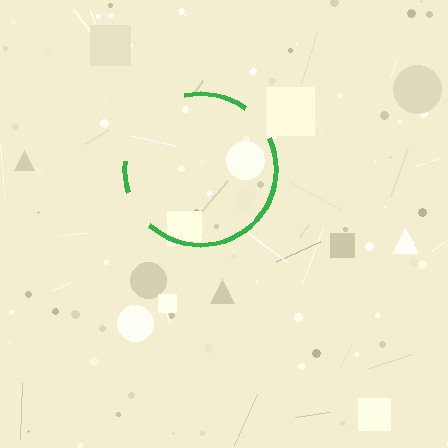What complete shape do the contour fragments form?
The contour fragments form a circle.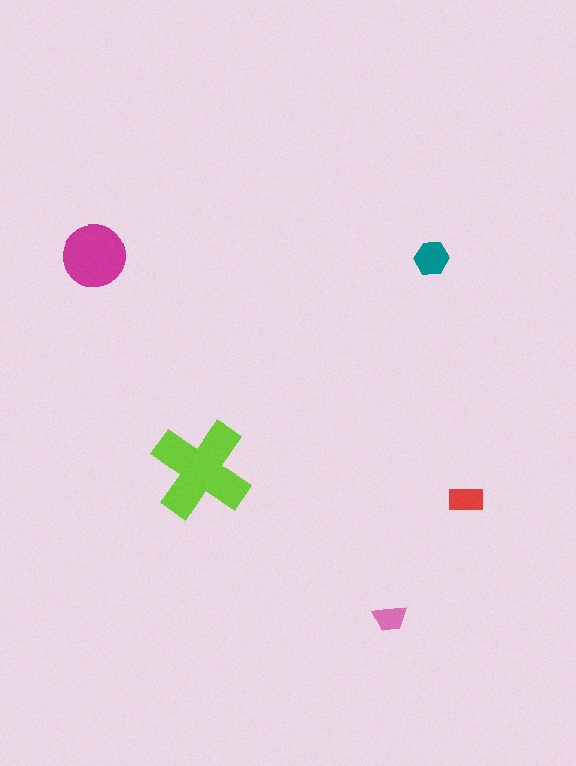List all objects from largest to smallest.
The lime cross, the magenta circle, the teal hexagon, the red rectangle, the pink trapezoid.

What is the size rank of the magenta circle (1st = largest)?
2nd.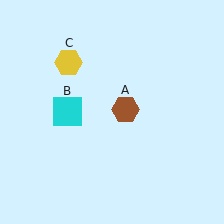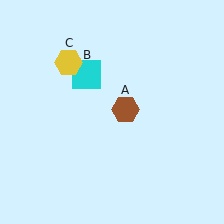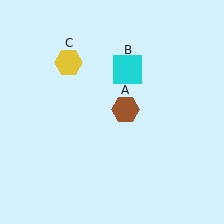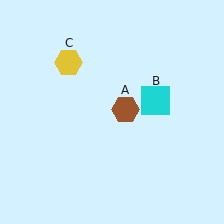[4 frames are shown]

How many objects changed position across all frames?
1 object changed position: cyan square (object B).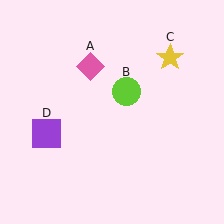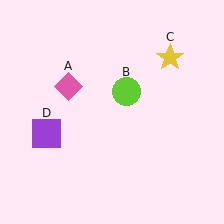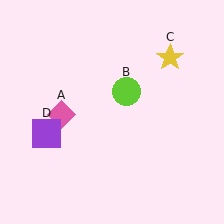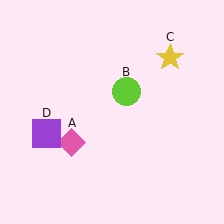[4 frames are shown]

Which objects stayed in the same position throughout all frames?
Lime circle (object B) and yellow star (object C) and purple square (object D) remained stationary.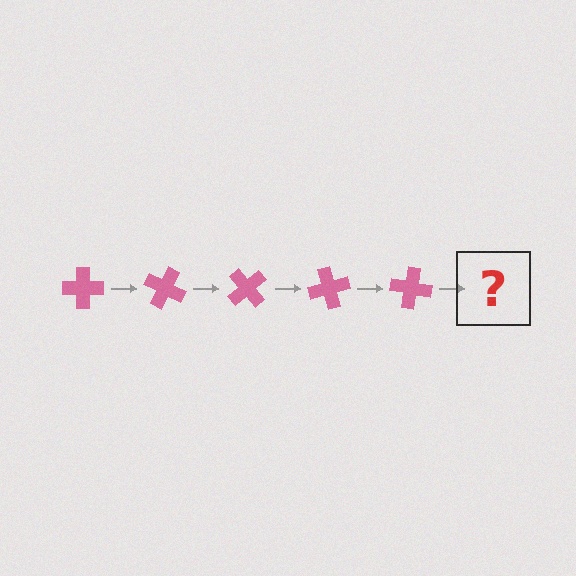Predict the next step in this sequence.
The next step is a pink cross rotated 125 degrees.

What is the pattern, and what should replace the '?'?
The pattern is that the cross rotates 25 degrees each step. The '?' should be a pink cross rotated 125 degrees.